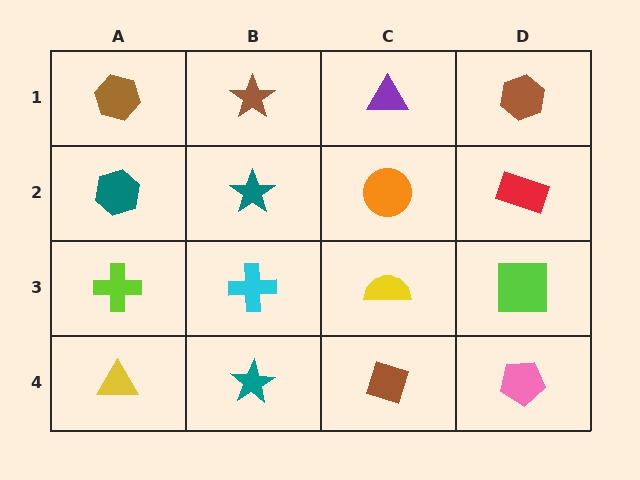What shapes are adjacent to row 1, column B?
A teal star (row 2, column B), a brown hexagon (row 1, column A), a purple triangle (row 1, column C).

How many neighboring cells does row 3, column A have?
3.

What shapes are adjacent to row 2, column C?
A purple triangle (row 1, column C), a yellow semicircle (row 3, column C), a teal star (row 2, column B), a red rectangle (row 2, column D).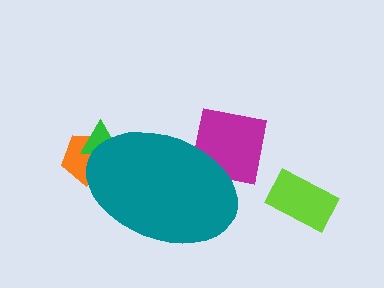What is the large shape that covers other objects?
A teal ellipse.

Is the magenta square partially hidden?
Yes, the magenta square is partially hidden behind the teal ellipse.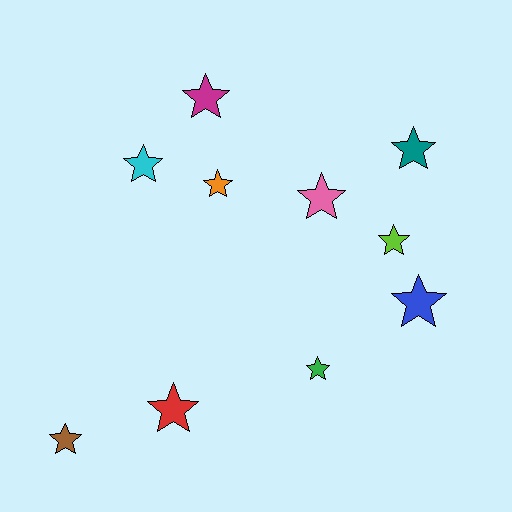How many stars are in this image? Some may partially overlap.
There are 10 stars.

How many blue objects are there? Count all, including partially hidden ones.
There is 1 blue object.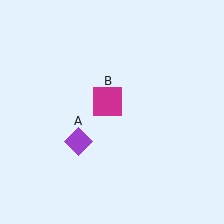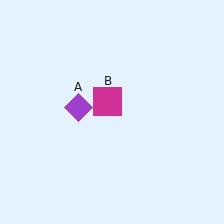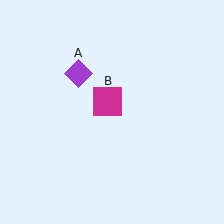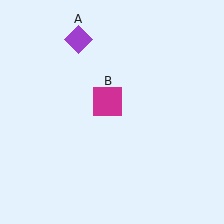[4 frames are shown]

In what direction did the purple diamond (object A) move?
The purple diamond (object A) moved up.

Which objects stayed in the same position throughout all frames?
Magenta square (object B) remained stationary.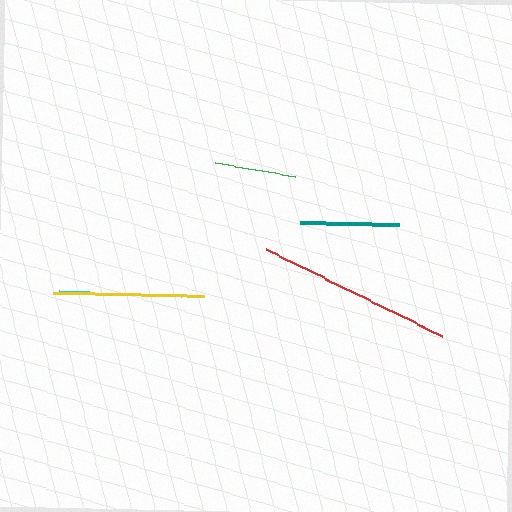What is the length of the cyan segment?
The cyan segment is approximately 122 pixels long.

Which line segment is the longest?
The red line is the longest at approximately 196 pixels.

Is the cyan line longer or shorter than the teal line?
The cyan line is longer than the teal line.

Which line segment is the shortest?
The green line is the shortest at approximately 81 pixels.